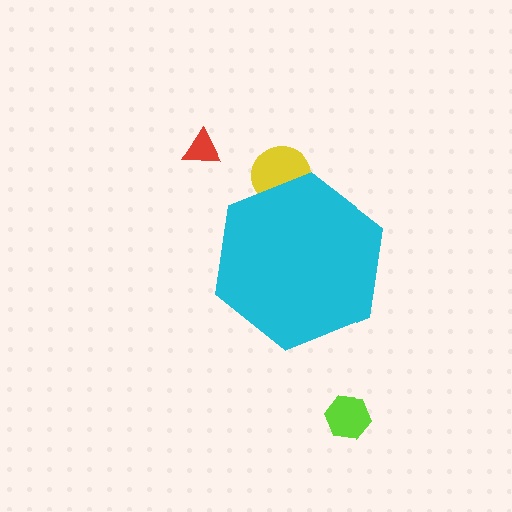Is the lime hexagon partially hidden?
No, the lime hexagon is fully visible.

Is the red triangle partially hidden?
No, the red triangle is fully visible.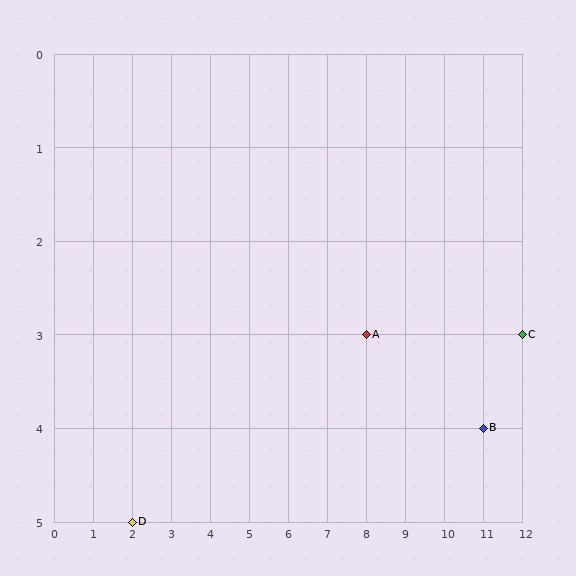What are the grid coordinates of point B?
Point B is at grid coordinates (11, 4).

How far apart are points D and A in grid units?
Points D and A are 6 columns and 2 rows apart (about 6.3 grid units diagonally).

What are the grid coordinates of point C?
Point C is at grid coordinates (12, 3).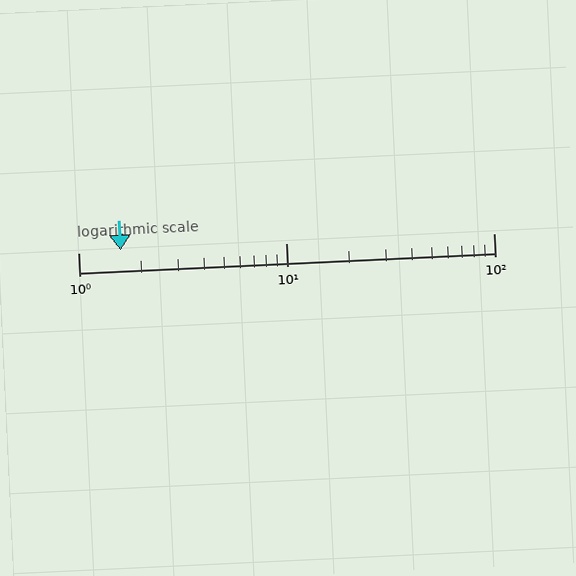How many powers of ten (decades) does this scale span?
The scale spans 2 decades, from 1 to 100.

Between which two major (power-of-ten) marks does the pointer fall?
The pointer is between 1 and 10.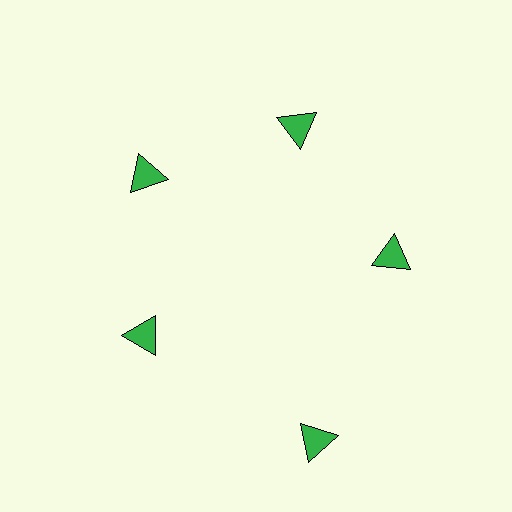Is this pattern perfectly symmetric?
No. The 5 green triangles are arranged in a ring, but one element near the 5 o'clock position is pushed outward from the center, breaking the 5-fold rotational symmetry.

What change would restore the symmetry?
The symmetry would be restored by moving it inward, back onto the ring so that all 5 triangles sit at equal angles and equal distance from the center.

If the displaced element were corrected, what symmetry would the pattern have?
It would have 5-fold rotational symmetry — the pattern would map onto itself every 72 degrees.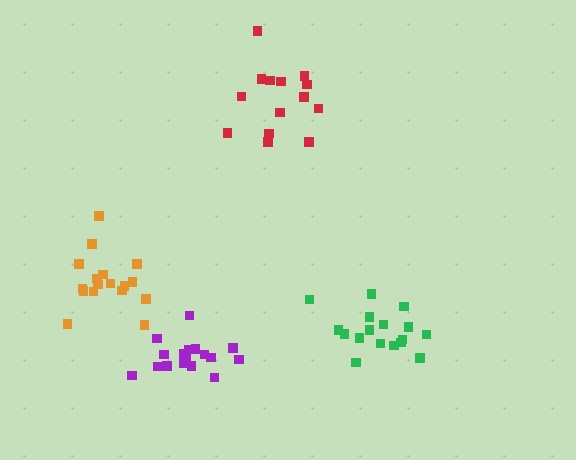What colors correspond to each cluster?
The clusters are colored: purple, red, orange, green.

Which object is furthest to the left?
The orange cluster is leftmost.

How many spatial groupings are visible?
There are 4 spatial groupings.